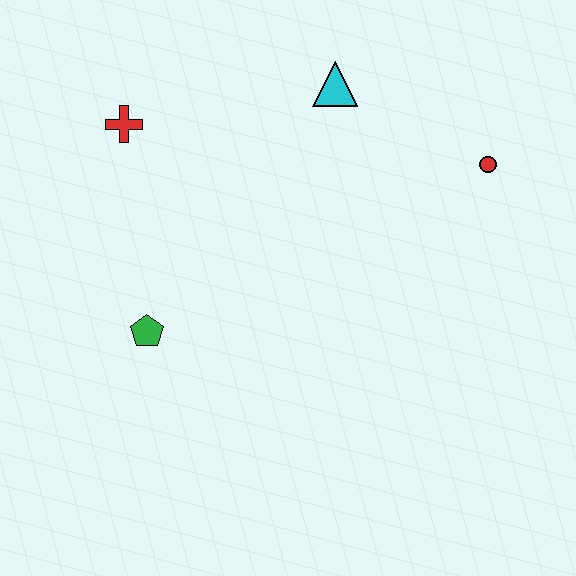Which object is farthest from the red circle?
The green pentagon is farthest from the red circle.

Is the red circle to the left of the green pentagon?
No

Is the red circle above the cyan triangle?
No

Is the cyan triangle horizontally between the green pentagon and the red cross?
No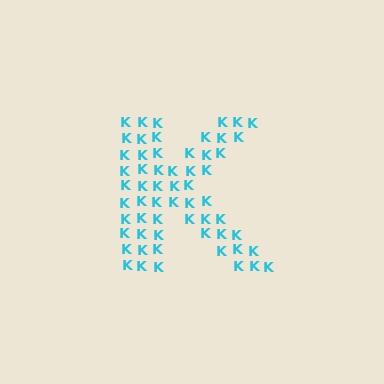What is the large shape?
The large shape is the letter K.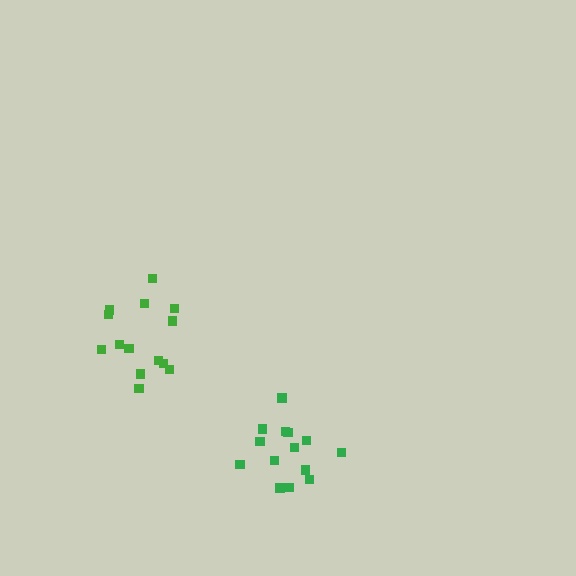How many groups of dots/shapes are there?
There are 2 groups.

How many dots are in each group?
Group 1: 14 dots, Group 2: 14 dots (28 total).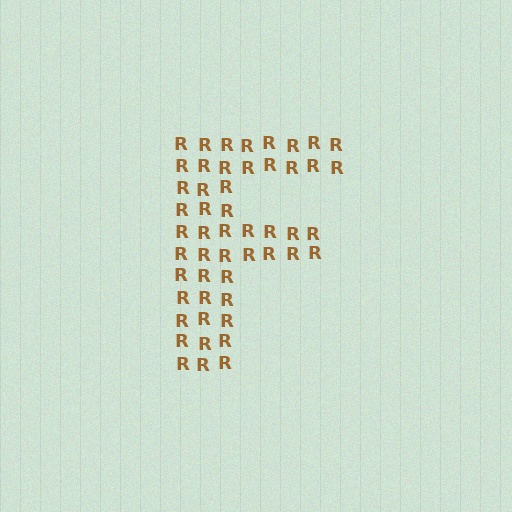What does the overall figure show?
The overall figure shows the letter F.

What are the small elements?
The small elements are letter R's.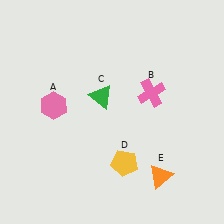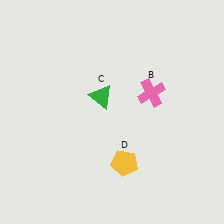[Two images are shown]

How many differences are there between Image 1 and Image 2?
There are 2 differences between the two images.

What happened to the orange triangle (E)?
The orange triangle (E) was removed in Image 2. It was in the bottom-right area of Image 1.